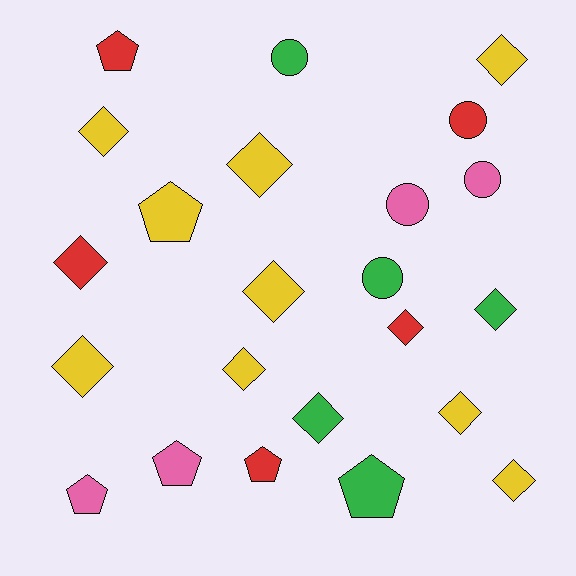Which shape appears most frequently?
Diamond, with 12 objects.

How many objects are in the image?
There are 23 objects.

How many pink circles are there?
There are 2 pink circles.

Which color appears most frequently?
Yellow, with 9 objects.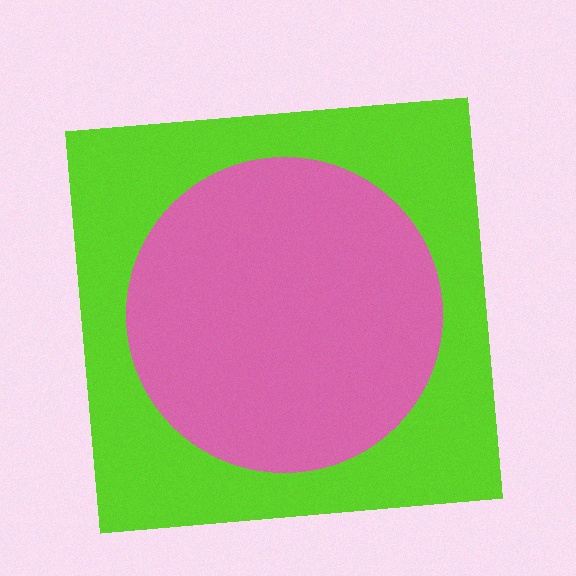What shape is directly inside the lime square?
The pink circle.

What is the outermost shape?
The lime square.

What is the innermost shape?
The pink circle.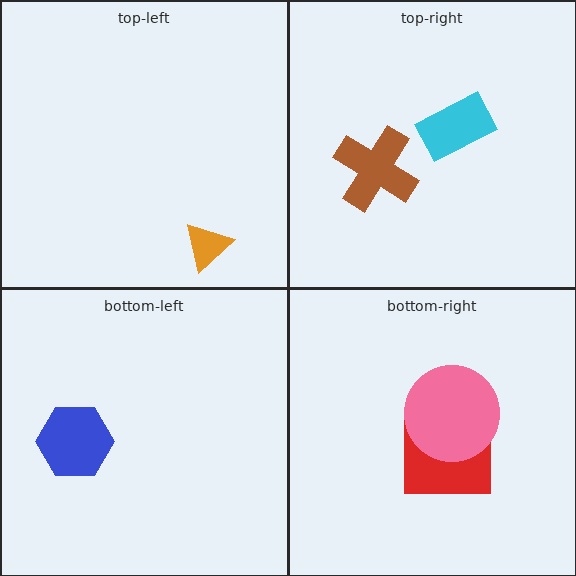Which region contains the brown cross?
The top-right region.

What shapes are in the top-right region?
The cyan rectangle, the brown cross.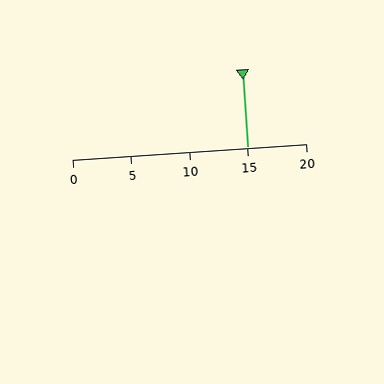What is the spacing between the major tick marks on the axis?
The major ticks are spaced 5 apart.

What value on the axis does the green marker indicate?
The marker indicates approximately 15.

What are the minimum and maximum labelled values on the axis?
The axis runs from 0 to 20.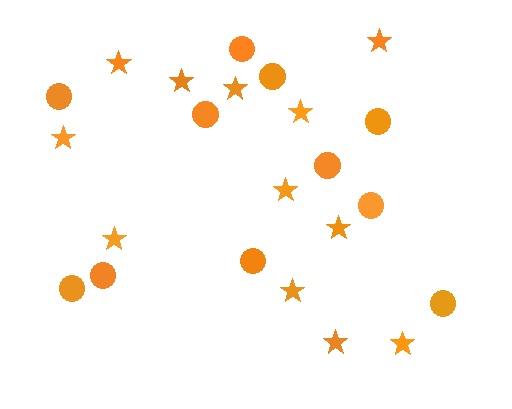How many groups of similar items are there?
There are 2 groups: one group of circles (11) and one group of stars (12).